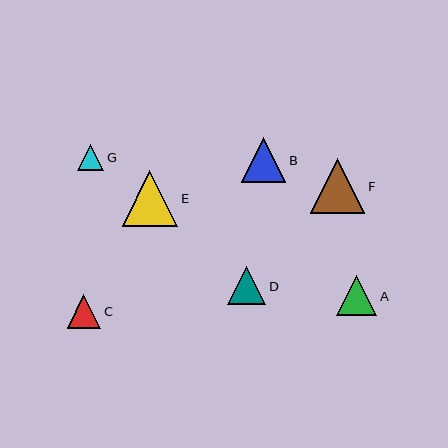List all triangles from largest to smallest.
From largest to smallest: E, F, B, A, D, C, G.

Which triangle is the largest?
Triangle E is the largest with a size of approximately 56 pixels.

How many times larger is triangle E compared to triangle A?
Triangle E is approximately 1.4 times the size of triangle A.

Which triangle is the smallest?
Triangle G is the smallest with a size of approximately 26 pixels.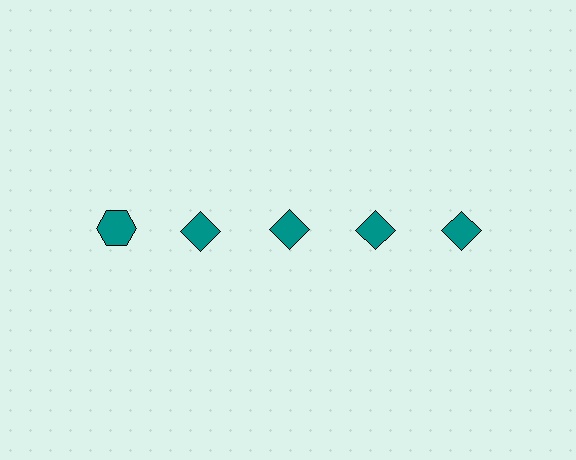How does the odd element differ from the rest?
It has a different shape: hexagon instead of diamond.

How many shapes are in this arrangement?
There are 5 shapes arranged in a grid pattern.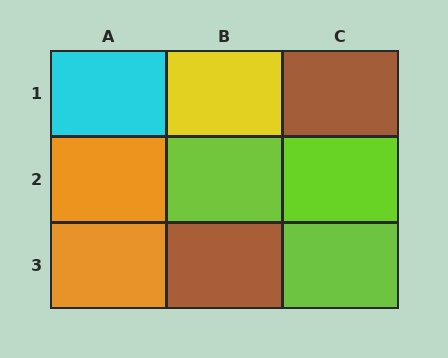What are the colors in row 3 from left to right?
Orange, brown, lime.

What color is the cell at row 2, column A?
Orange.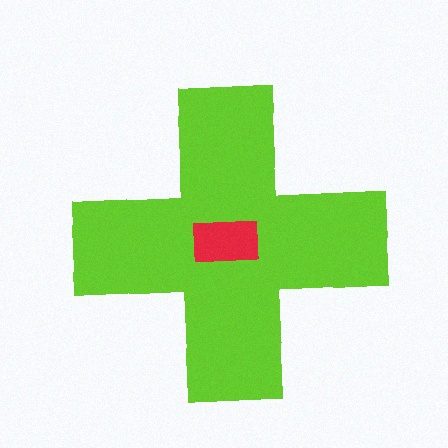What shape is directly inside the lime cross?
The red rectangle.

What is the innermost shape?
The red rectangle.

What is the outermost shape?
The lime cross.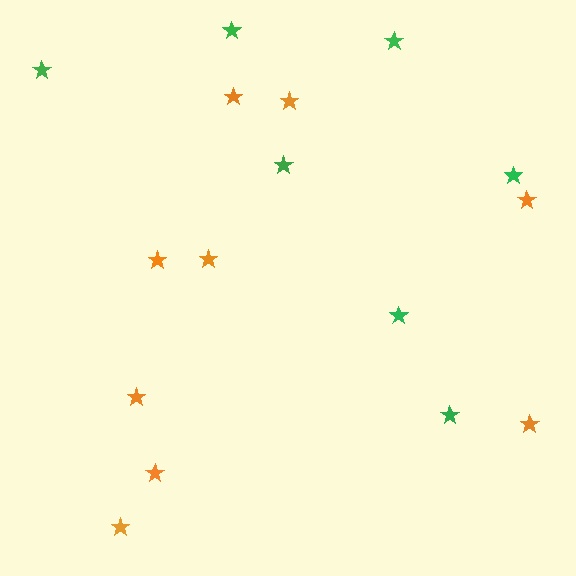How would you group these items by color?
There are 2 groups: one group of orange stars (9) and one group of green stars (7).